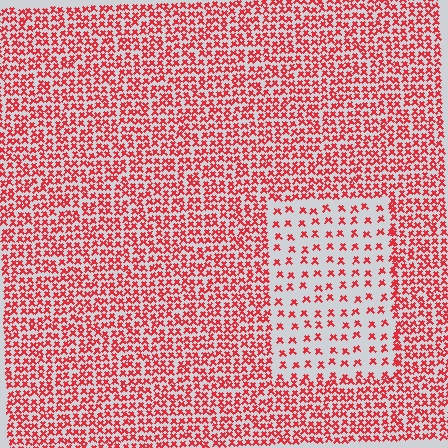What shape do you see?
I see a rectangle.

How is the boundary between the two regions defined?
The boundary is defined by a change in element density (approximately 2.5x ratio). All elements are the same color, size, and shape.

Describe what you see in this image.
The image contains small red elements arranged at two different densities. A rectangle-shaped region is visible where the elements are less densely packed than the surrounding area.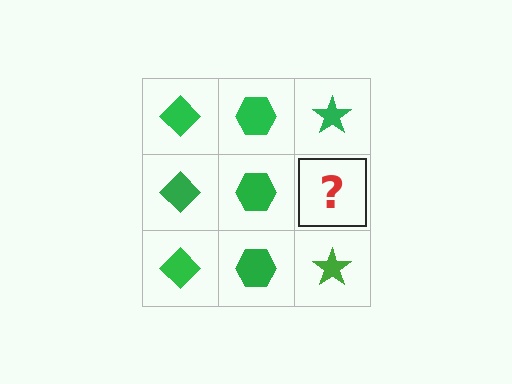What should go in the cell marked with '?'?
The missing cell should contain a green star.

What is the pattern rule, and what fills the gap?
The rule is that each column has a consistent shape. The gap should be filled with a green star.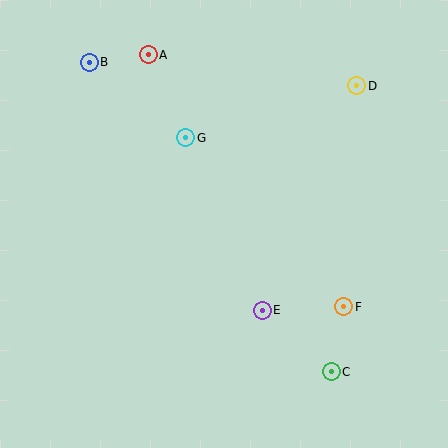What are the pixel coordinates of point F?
Point F is at (344, 307).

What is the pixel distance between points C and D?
The distance between C and D is 287 pixels.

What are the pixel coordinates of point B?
Point B is at (89, 62).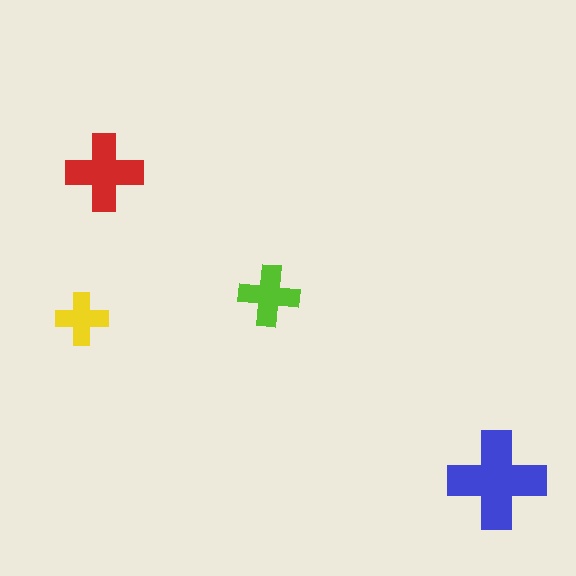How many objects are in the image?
There are 4 objects in the image.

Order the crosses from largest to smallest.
the blue one, the red one, the lime one, the yellow one.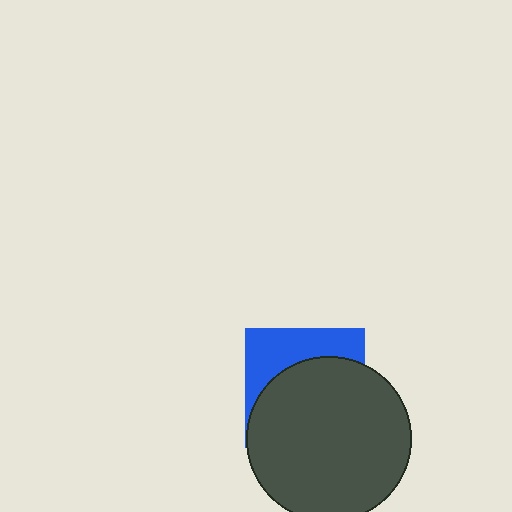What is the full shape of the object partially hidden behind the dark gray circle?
The partially hidden object is a blue square.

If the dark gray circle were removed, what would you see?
You would see the complete blue square.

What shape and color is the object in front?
The object in front is a dark gray circle.